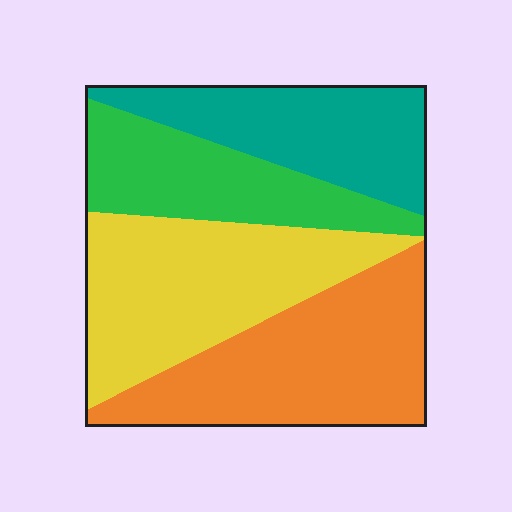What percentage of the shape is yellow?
Yellow covers around 30% of the shape.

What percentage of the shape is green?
Green takes up about one fifth (1/5) of the shape.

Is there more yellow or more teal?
Yellow.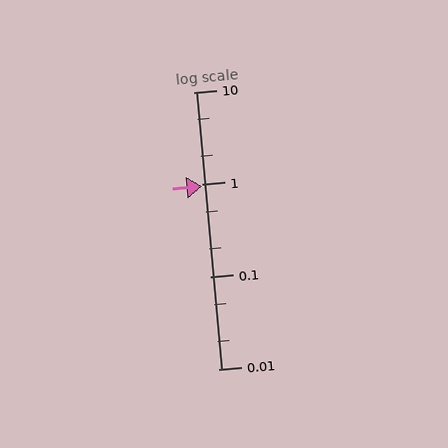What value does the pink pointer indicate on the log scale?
The pointer indicates approximately 0.95.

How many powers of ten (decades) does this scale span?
The scale spans 3 decades, from 0.01 to 10.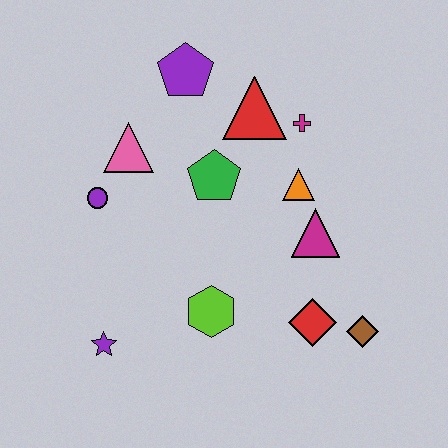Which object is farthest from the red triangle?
The purple star is farthest from the red triangle.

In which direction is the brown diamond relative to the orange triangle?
The brown diamond is below the orange triangle.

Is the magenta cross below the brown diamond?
No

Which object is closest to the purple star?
The lime hexagon is closest to the purple star.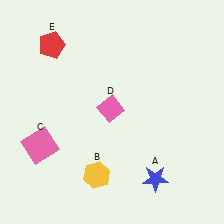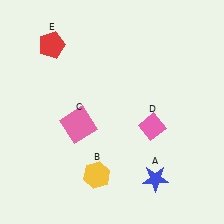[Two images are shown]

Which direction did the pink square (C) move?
The pink square (C) moved right.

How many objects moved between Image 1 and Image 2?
2 objects moved between the two images.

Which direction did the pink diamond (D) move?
The pink diamond (D) moved right.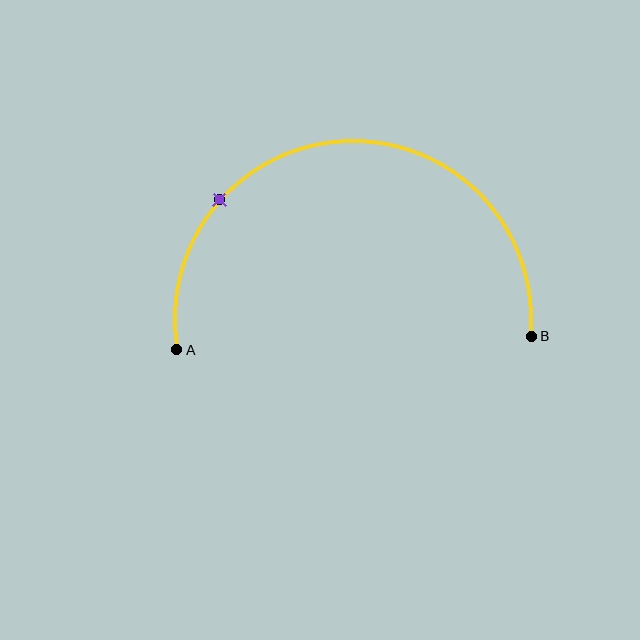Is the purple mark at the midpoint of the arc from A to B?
No. The purple mark lies on the arc but is closer to endpoint A. The arc midpoint would be at the point on the curve equidistant along the arc from both A and B.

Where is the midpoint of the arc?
The arc midpoint is the point on the curve farthest from the straight line joining A and B. It sits above that line.